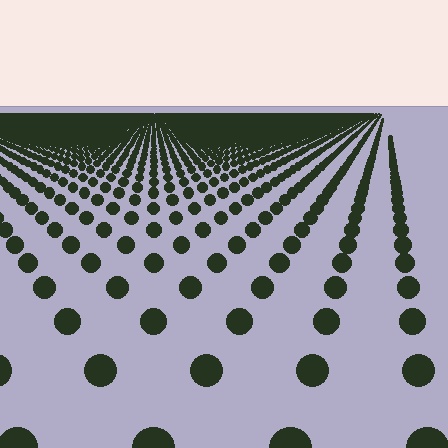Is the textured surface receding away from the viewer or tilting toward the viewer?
The surface is receding away from the viewer. Texture elements get smaller and denser toward the top.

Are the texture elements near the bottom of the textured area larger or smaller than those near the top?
Larger. Near the bottom, elements are closer to the viewer and appear at a bigger on-screen size.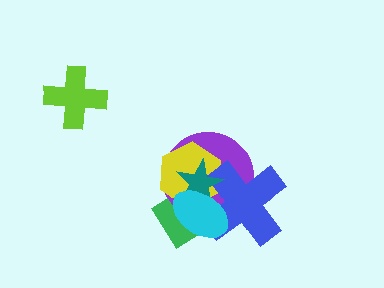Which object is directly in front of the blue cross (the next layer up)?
The teal star is directly in front of the blue cross.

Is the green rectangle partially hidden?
Yes, it is partially covered by another shape.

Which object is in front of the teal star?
The cyan ellipse is in front of the teal star.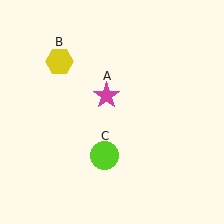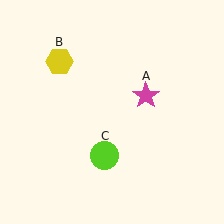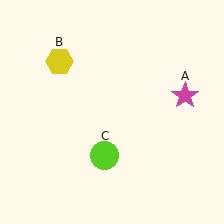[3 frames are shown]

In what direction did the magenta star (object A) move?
The magenta star (object A) moved right.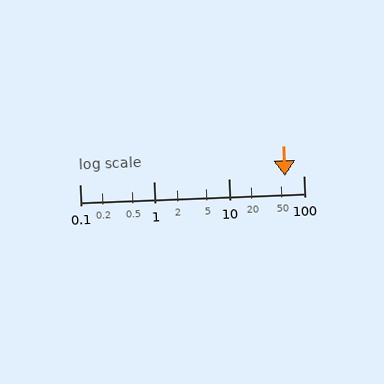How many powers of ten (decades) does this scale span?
The scale spans 3 decades, from 0.1 to 100.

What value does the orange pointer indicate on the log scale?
The pointer indicates approximately 57.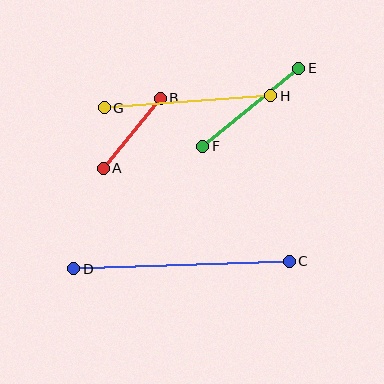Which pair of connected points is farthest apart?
Points C and D are farthest apart.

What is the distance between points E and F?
The distance is approximately 124 pixels.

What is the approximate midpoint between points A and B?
The midpoint is at approximately (132, 133) pixels.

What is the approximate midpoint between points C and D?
The midpoint is at approximately (182, 265) pixels.